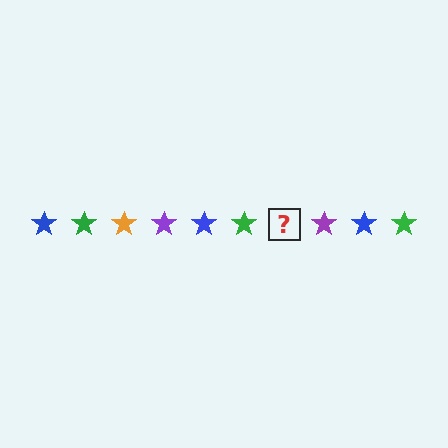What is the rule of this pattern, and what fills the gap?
The rule is that the pattern cycles through blue, green, orange, purple stars. The gap should be filled with an orange star.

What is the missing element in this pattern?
The missing element is an orange star.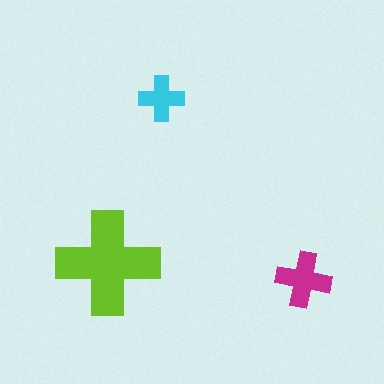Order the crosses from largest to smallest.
the lime one, the magenta one, the cyan one.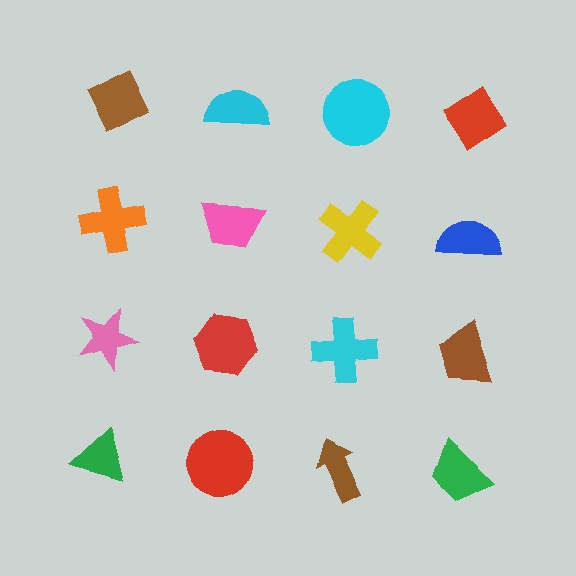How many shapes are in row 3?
4 shapes.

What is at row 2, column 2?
A pink trapezoid.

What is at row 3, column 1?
A pink star.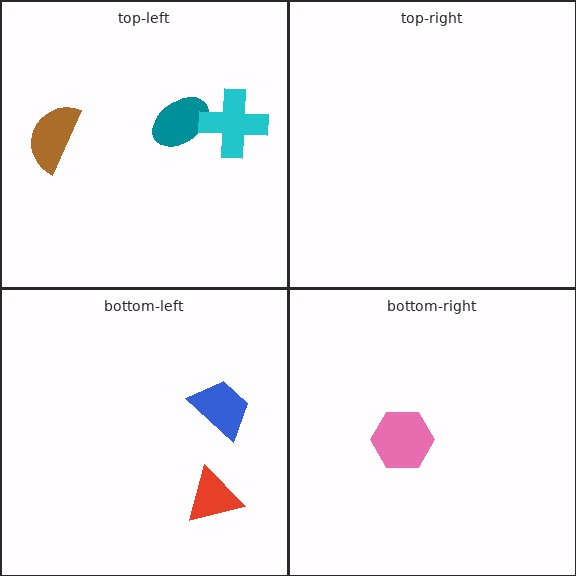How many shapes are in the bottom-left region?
2.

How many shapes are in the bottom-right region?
1.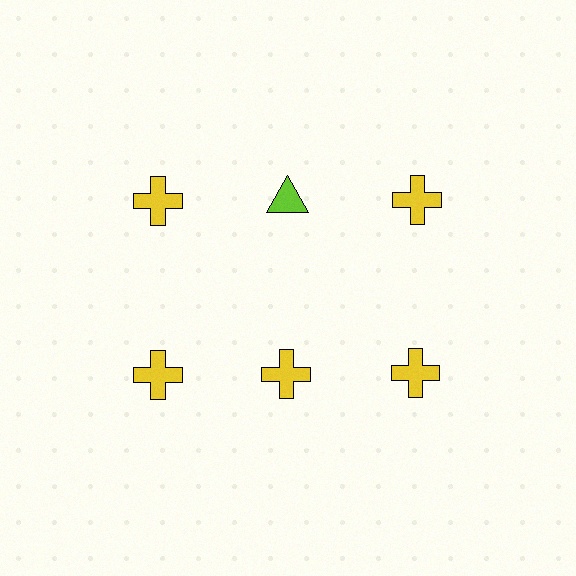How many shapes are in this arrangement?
There are 6 shapes arranged in a grid pattern.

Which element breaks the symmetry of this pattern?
The lime triangle in the top row, second from left column breaks the symmetry. All other shapes are yellow crosses.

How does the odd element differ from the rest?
It differs in both color (lime instead of yellow) and shape (triangle instead of cross).